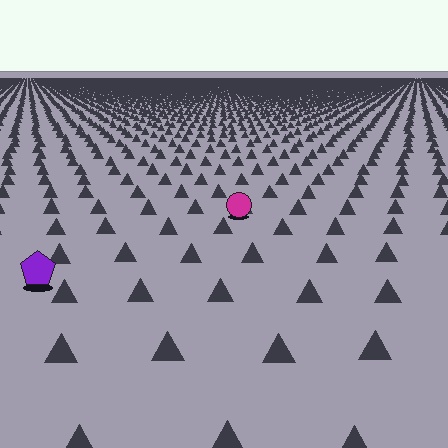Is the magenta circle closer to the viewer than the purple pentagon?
No. The purple pentagon is closer — you can tell from the texture gradient: the ground texture is coarser near it.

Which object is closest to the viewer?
The purple pentagon is closest. The texture marks near it are larger and more spread out.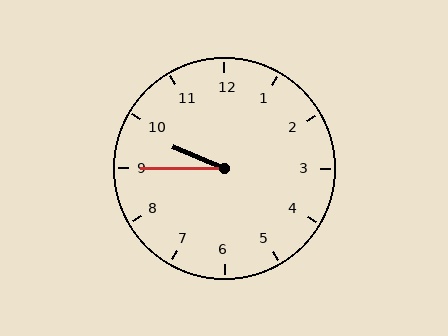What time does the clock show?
9:45.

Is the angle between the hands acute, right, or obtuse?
It is acute.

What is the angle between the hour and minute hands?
Approximately 22 degrees.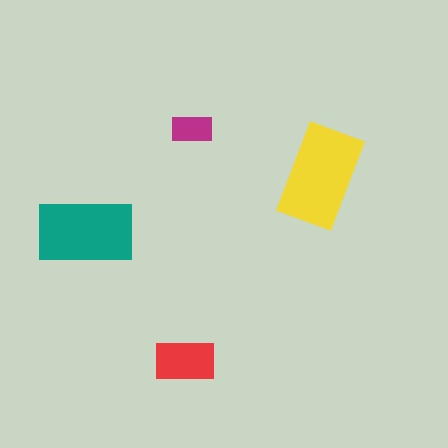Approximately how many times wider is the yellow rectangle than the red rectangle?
About 1.5 times wider.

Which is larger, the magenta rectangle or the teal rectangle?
The teal one.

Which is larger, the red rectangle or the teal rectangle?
The teal one.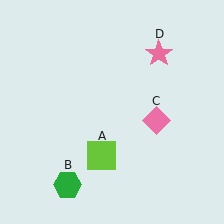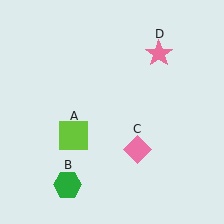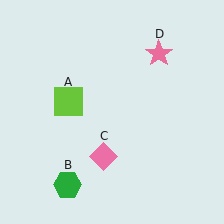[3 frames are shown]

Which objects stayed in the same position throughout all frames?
Green hexagon (object B) and pink star (object D) remained stationary.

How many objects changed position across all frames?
2 objects changed position: lime square (object A), pink diamond (object C).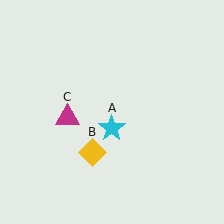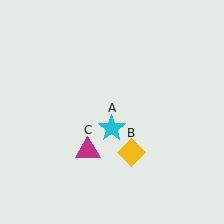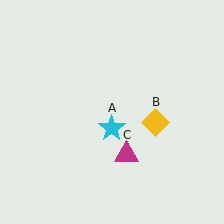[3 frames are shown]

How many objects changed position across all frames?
2 objects changed position: yellow diamond (object B), magenta triangle (object C).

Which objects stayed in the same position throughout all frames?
Cyan star (object A) remained stationary.